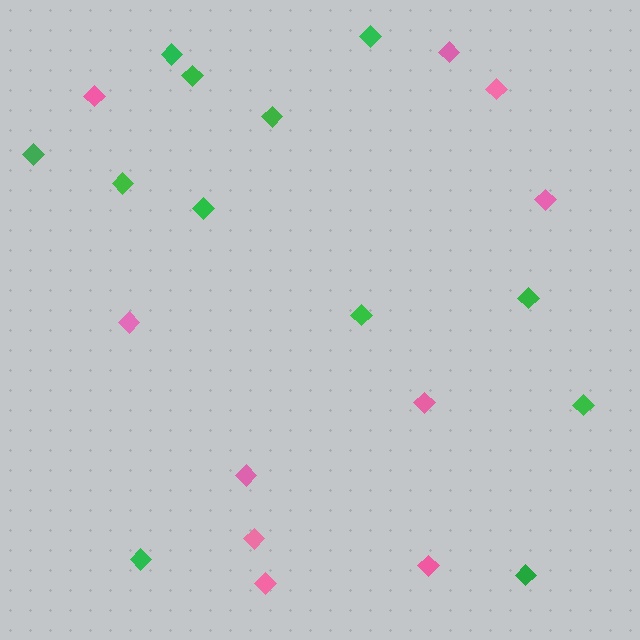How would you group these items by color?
There are 2 groups: one group of pink diamonds (10) and one group of green diamonds (12).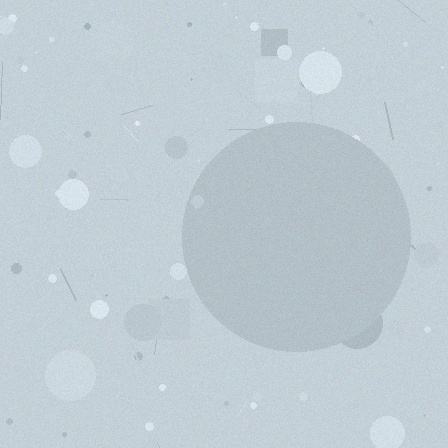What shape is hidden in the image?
A circle is hidden in the image.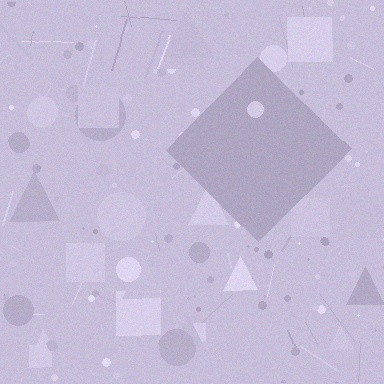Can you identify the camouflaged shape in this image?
The camouflaged shape is a diamond.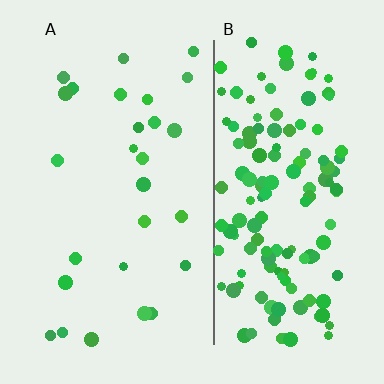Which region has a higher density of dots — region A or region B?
B (the right).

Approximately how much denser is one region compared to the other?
Approximately 5.2× — region B over region A.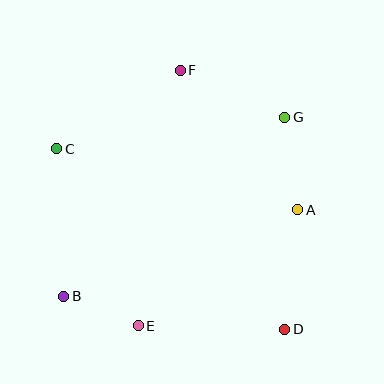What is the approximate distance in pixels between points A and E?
The distance between A and E is approximately 198 pixels.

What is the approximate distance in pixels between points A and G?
The distance between A and G is approximately 93 pixels.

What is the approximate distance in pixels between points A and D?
The distance between A and D is approximately 120 pixels.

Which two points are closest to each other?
Points B and E are closest to each other.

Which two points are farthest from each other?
Points C and D are farthest from each other.